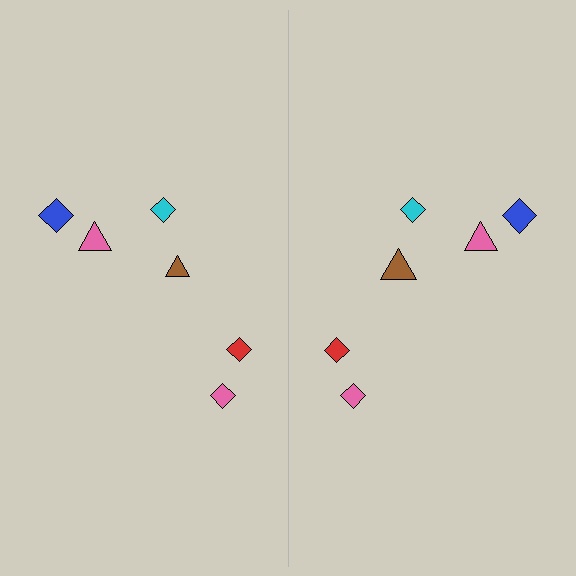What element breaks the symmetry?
The brown triangle on the right side has a different size than its mirror counterpart.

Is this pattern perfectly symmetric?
No, the pattern is not perfectly symmetric. The brown triangle on the right side has a different size than its mirror counterpart.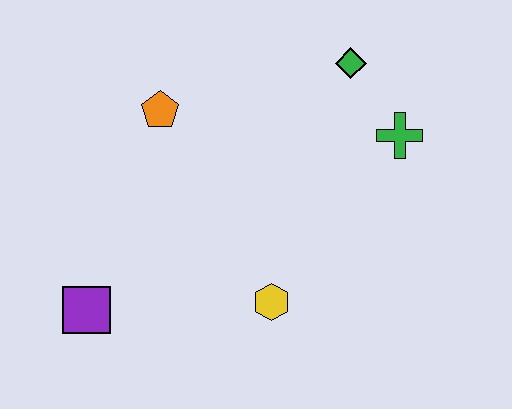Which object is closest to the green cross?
The green diamond is closest to the green cross.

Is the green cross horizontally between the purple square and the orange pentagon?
No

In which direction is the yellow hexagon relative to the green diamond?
The yellow hexagon is below the green diamond.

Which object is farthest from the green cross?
The purple square is farthest from the green cross.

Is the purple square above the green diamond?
No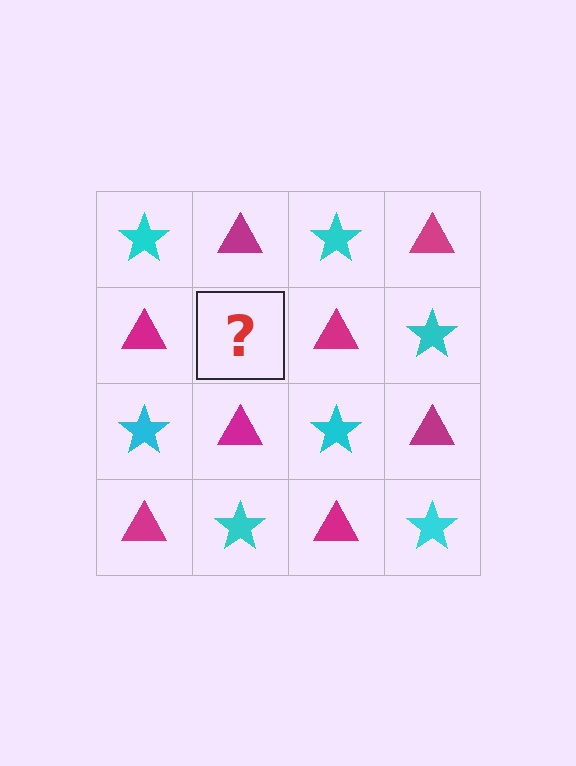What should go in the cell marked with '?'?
The missing cell should contain a cyan star.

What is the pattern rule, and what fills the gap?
The rule is that it alternates cyan star and magenta triangle in a checkerboard pattern. The gap should be filled with a cyan star.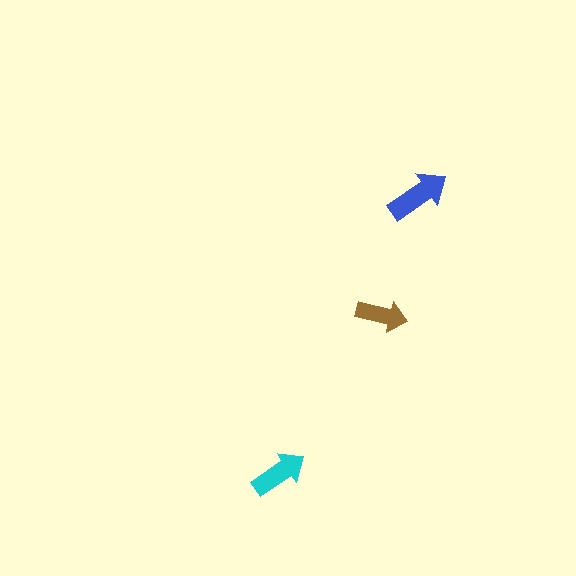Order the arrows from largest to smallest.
the blue one, the cyan one, the brown one.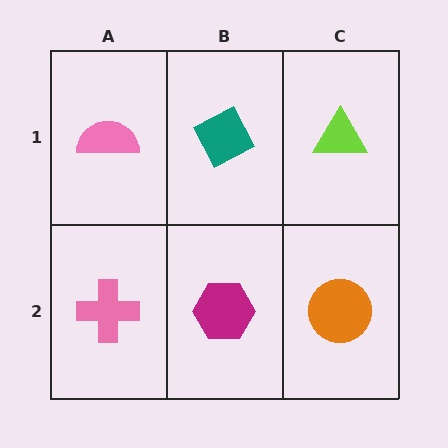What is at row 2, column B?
A magenta hexagon.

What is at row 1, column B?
A teal diamond.